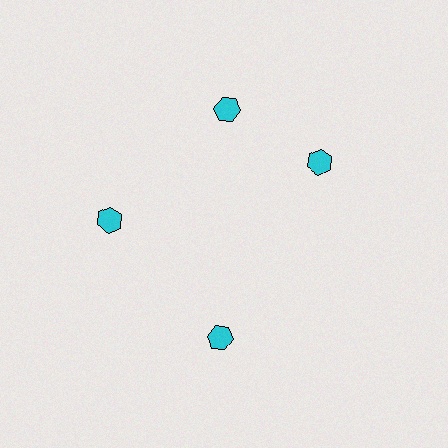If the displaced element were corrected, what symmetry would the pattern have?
It would have 4-fold rotational symmetry — the pattern would map onto itself every 90 degrees.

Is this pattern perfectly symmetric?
No. The 4 cyan hexagons are arranged in a ring, but one element near the 3 o'clock position is rotated out of alignment along the ring, breaking the 4-fold rotational symmetry.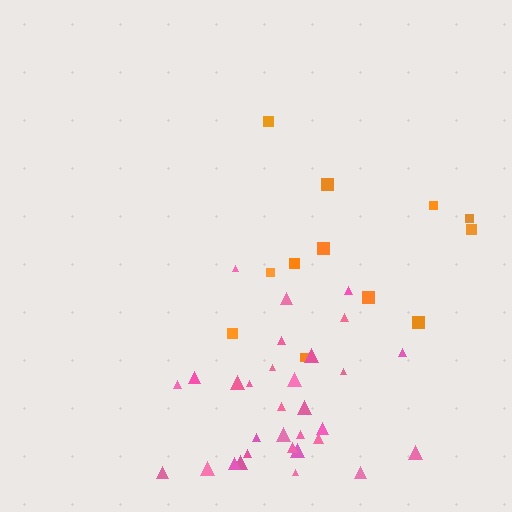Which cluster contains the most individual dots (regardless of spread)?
Pink (31).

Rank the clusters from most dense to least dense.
pink, orange.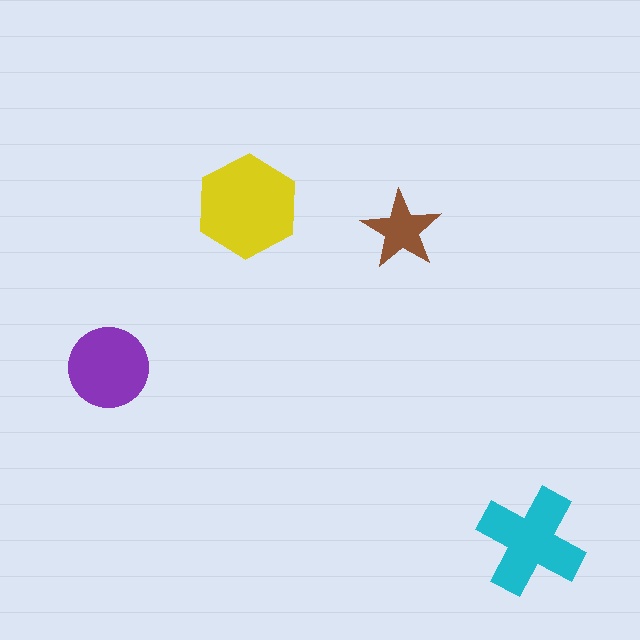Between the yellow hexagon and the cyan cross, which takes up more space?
The yellow hexagon.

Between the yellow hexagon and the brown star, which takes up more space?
The yellow hexagon.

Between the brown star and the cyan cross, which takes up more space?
The cyan cross.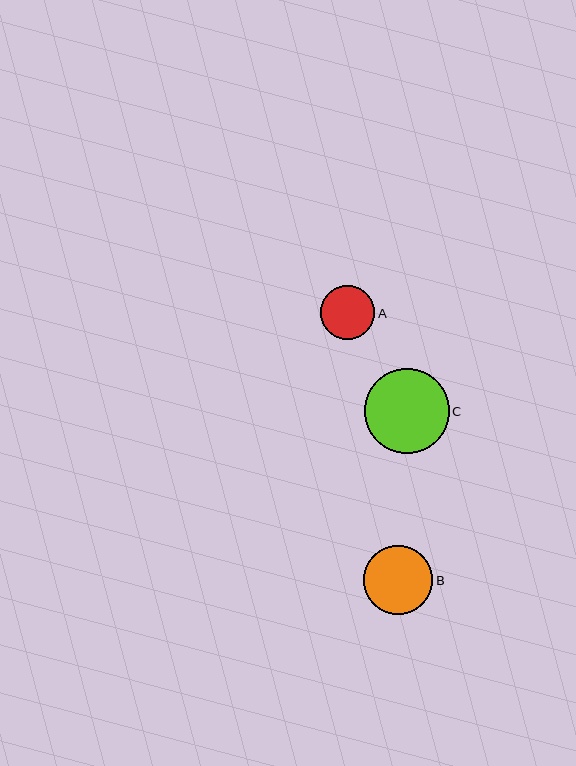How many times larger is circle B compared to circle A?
Circle B is approximately 1.3 times the size of circle A.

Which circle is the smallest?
Circle A is the smallest with a size of approximately 54 pixels.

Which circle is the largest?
Circle C is the largest with a size of approximately 85 pixels.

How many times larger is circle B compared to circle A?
Circle B is approximately 1.3 times the size of circle A.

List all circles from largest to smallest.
From largest to smallest: C, B, A.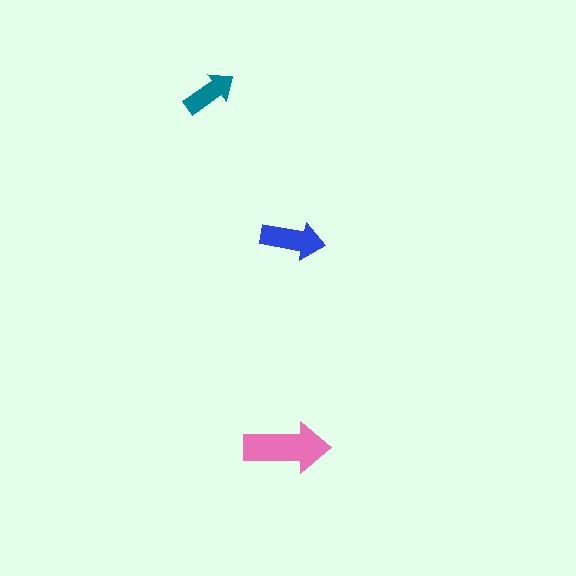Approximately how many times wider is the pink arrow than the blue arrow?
About 1.5 times wider.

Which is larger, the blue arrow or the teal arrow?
The blue one.